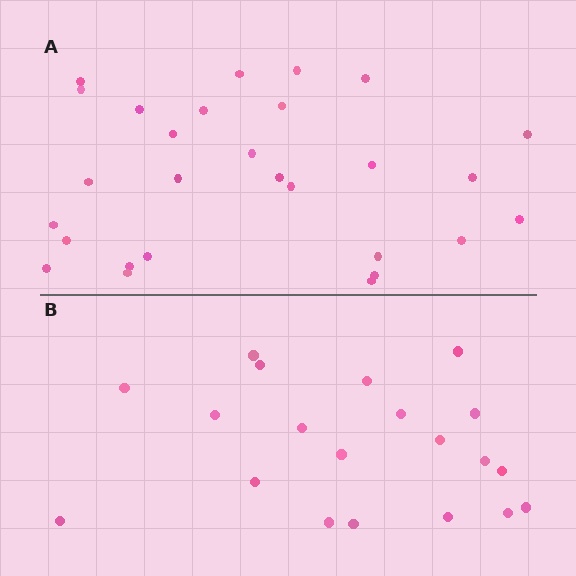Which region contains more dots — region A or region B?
Region A (the top region) has more dots.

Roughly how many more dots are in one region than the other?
Region A has roughly 8 or so more dots than region B.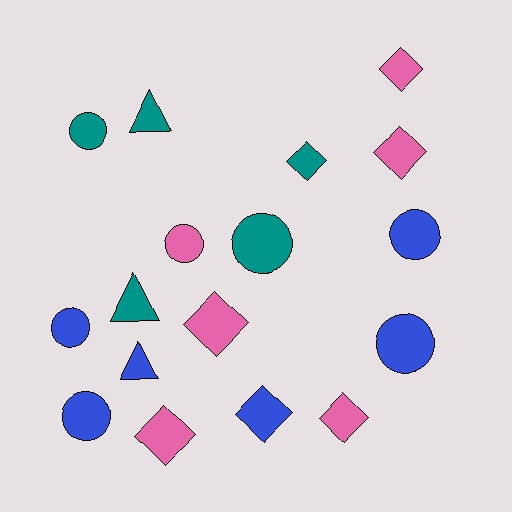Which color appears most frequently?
Blue, with 6 objects.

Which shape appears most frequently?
Diamond, with 7 objects.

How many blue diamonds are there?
There is 1 blue diamond.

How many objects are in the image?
There are 17 objects.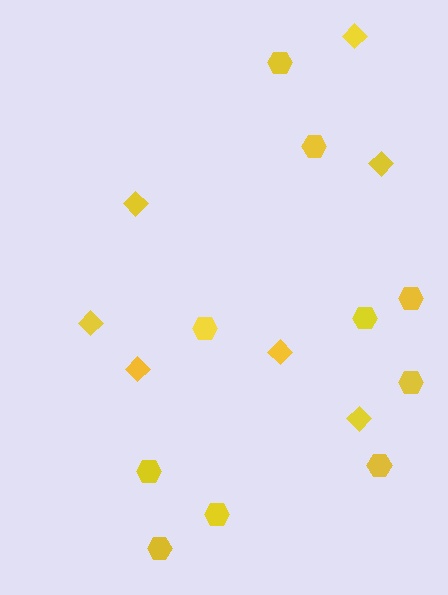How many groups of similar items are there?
There are 2 groups: one group of hexagons (10) and one group of diamonds (7).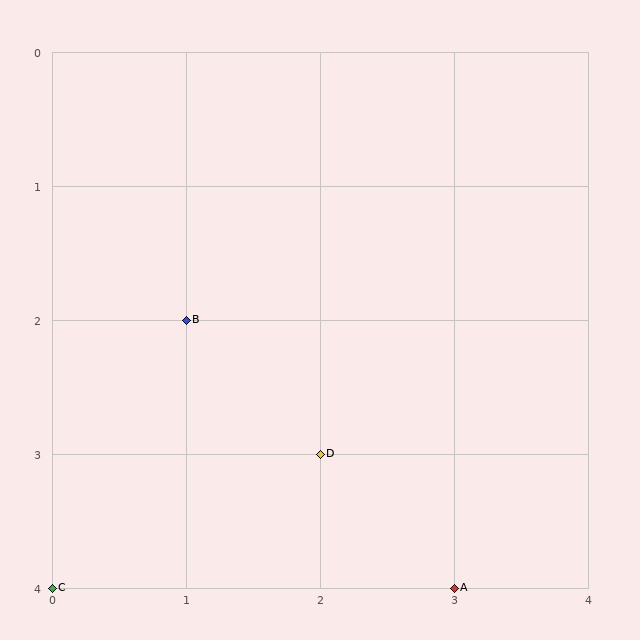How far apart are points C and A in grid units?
Points C and A are 3 columns apart.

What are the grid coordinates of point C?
Point C is at grid coordinates (0, 4).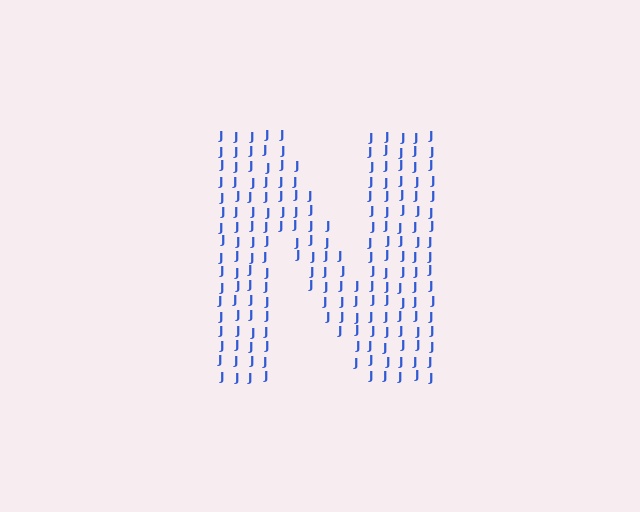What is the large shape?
The large shape is the letter N.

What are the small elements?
The small elements are letter J's.